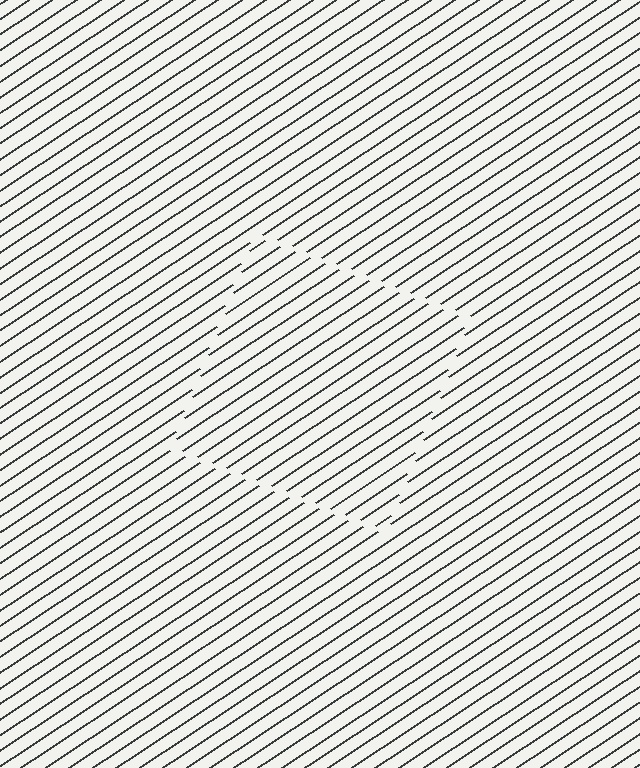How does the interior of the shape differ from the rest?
The interior of the shape contains the same grating, shifted by half a period — the contour is defined by the phase discontinuity where line-ends from the inner and outer gratings abut.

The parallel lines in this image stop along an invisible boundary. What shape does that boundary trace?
An illusory square. The interior of the shape contains the same grating, shifted by half a period — the contour is defined by the phase discontinuity where line-ends from the inner and outer gratings abut.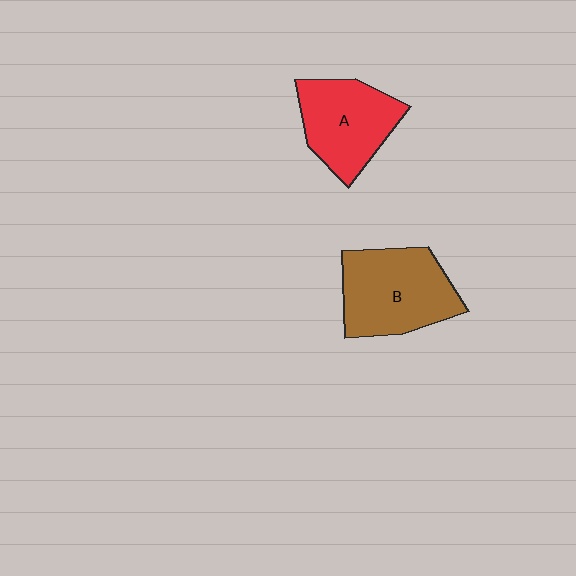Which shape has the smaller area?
Shape A (red).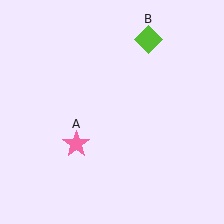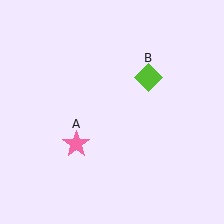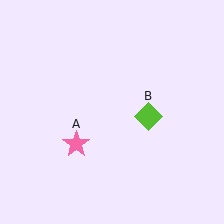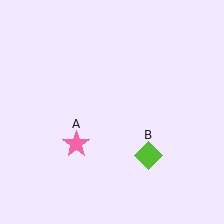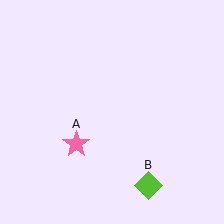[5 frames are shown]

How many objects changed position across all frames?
1 object changed position: lime diamond (object B).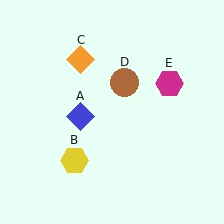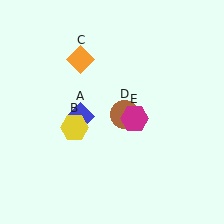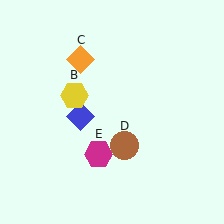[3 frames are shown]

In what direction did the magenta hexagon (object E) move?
The magenta hexagon (object E) moved down and to the left.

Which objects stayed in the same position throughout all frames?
Blue diamond (object A) and orange diamond (object C) remained stationary.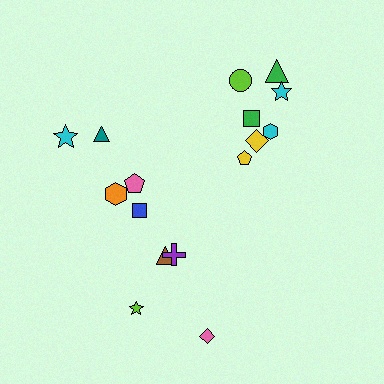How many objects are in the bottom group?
There are 5 objects.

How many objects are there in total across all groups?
There are 17 objects.